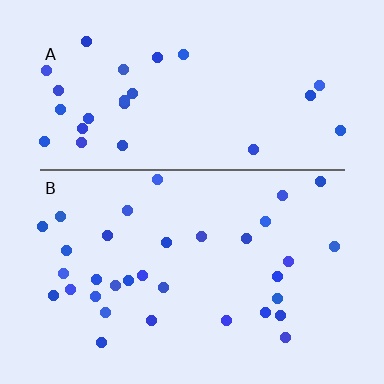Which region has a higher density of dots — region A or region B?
B (the bottom).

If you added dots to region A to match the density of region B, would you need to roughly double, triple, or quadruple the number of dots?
Approximately double.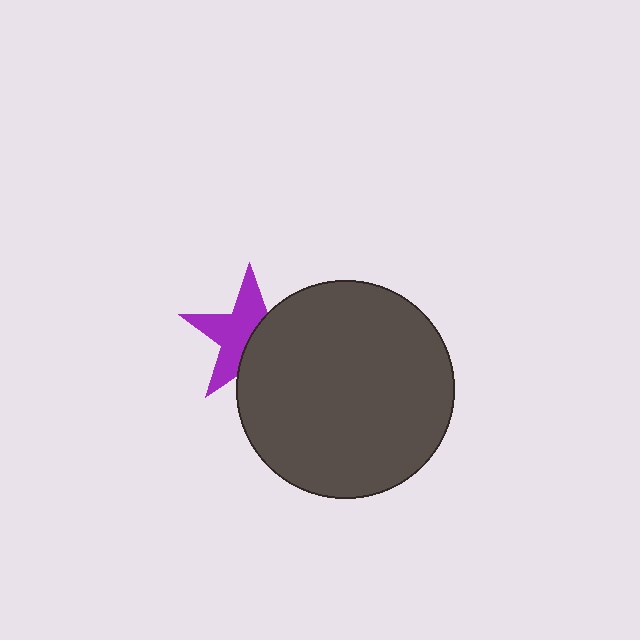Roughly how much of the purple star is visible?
About half of it is visible (roughly 56%).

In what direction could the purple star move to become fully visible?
The purple star could move left. That would shift it out from behind the dark gray circle entirely.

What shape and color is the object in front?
The object in front is a dark gray circle.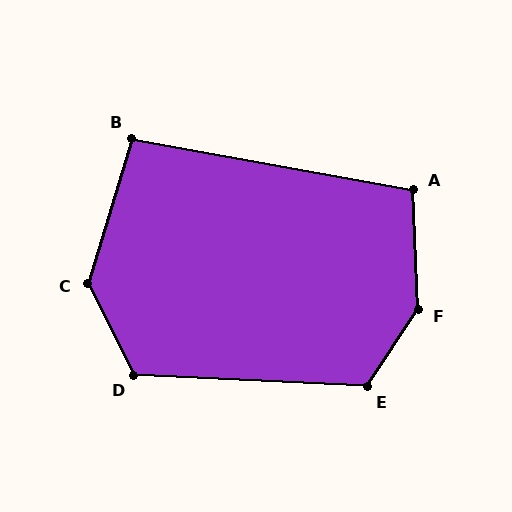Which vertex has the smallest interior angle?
B, at approximately 97 degrees.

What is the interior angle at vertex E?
Approximately 121 degrees (obtuse).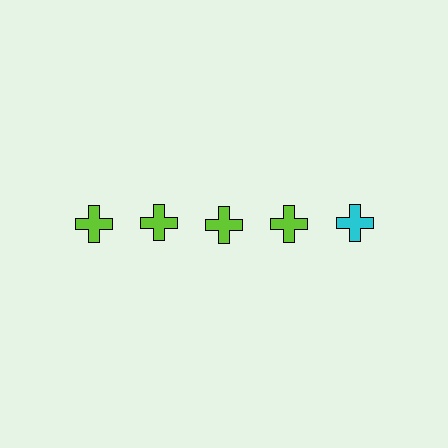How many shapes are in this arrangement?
There are 5 shapes arranged in a grid pattern.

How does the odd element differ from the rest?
It has a different color: cyan instead of lime.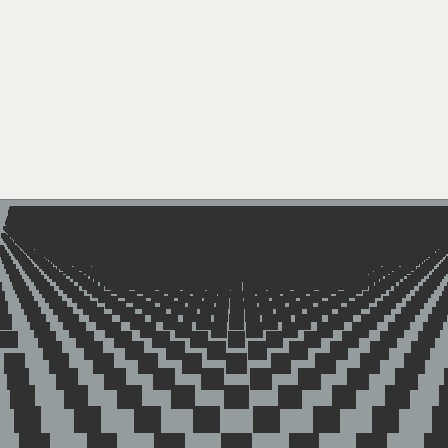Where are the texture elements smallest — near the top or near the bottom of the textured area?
Near the top.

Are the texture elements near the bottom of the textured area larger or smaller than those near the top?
Larger. Near the bottom, elements are closer to the viewer and appear at a bigger on-screen size.